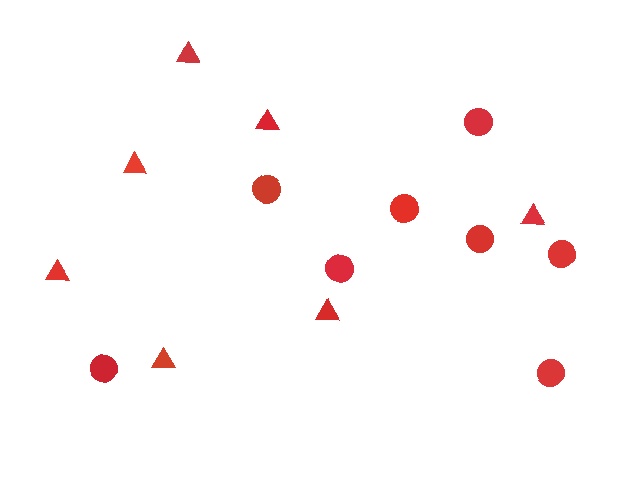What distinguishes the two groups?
There are 2 groups: one group of triangles (7) and one group of circles (8).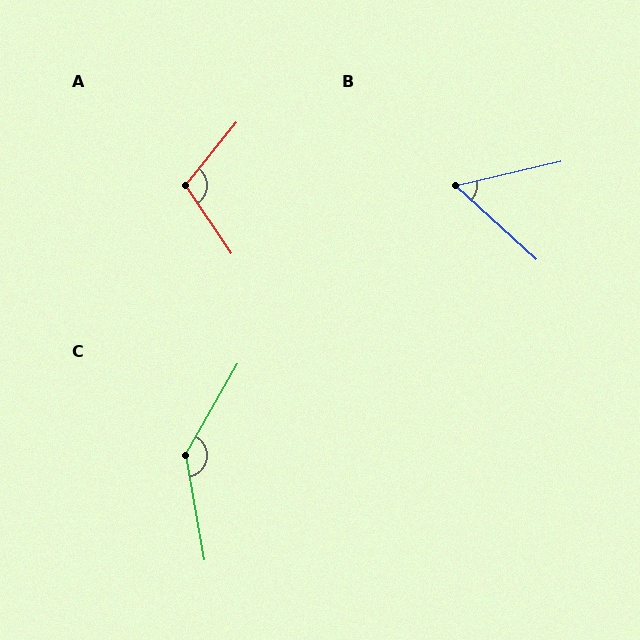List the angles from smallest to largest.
B (55°), A (107°), C (140°).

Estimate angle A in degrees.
Approximately 107 degrees.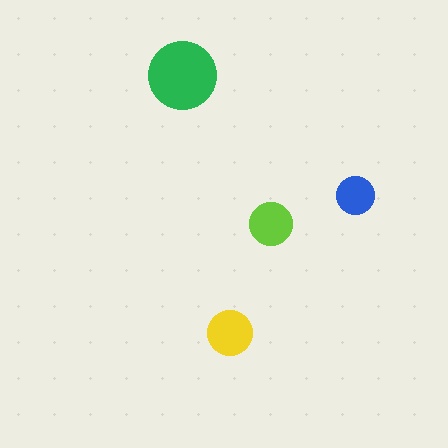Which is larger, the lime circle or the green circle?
The green one.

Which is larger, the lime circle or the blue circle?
The lime one.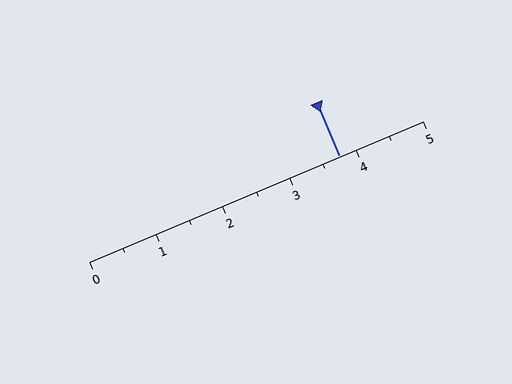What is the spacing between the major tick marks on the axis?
The major ticks are spaced 1 apart.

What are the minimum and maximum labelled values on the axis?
The axis runs from 0 to 5.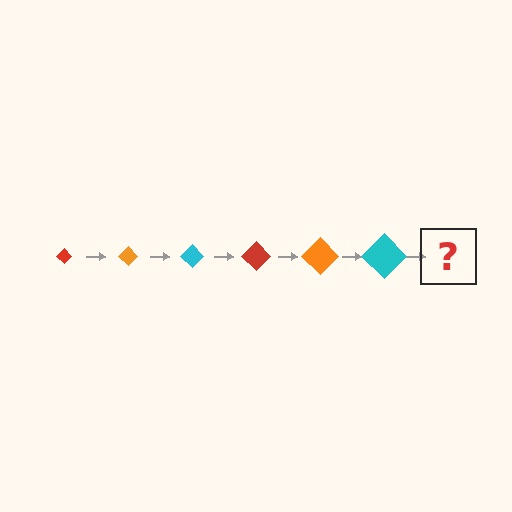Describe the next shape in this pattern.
It should be a red diamond, larger than the previous one.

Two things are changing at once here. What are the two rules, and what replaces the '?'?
The two rules are that the diamond grows larger each step and the color cycles through red, orange, and cyan. The '?' should be a red diamond, larger than the previous one.